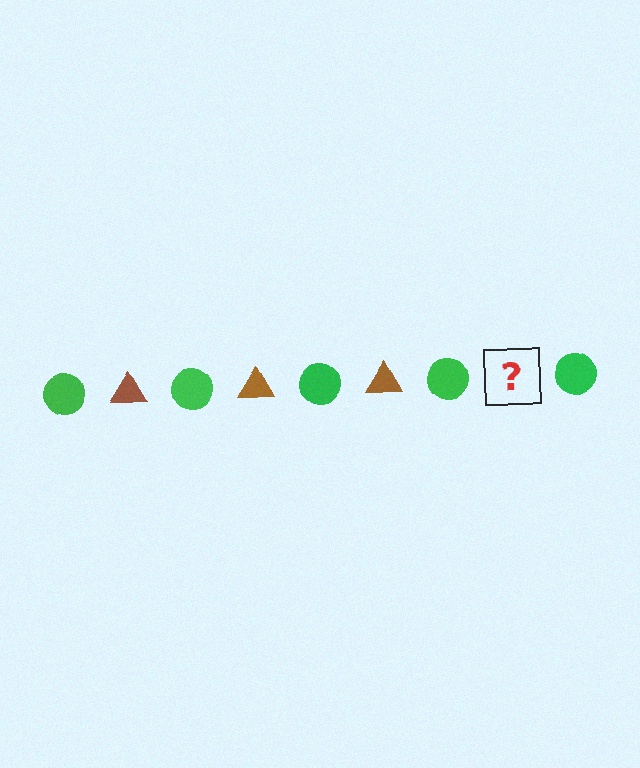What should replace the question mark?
The question mark should be replaced with a brown triangle.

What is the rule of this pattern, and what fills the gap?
The rule is that the pattern alternates between green circle and brown triangle. The gap should be filled with a brown triangle.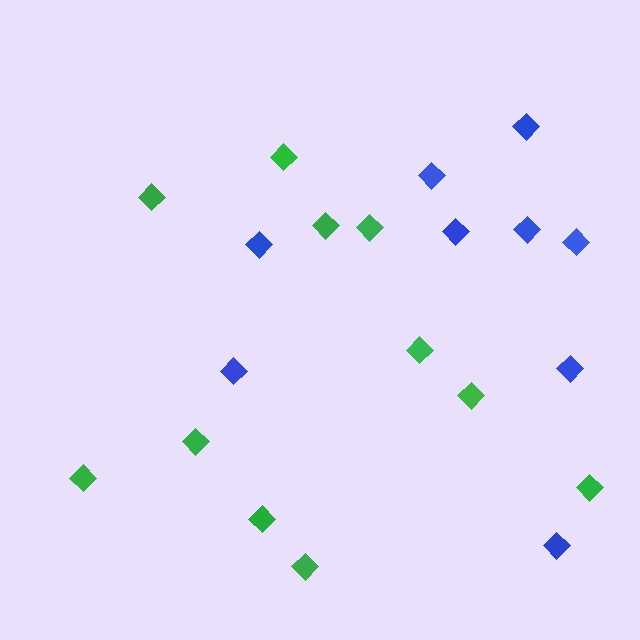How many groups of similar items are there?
There are 2 groups: one group of blue diamonds (9) and one group of green diamonds (11).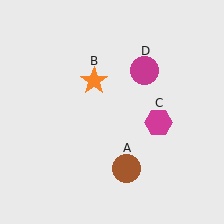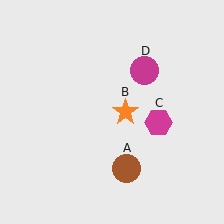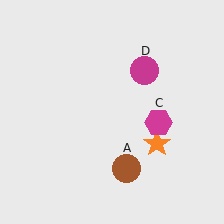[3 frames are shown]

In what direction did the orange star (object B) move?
The orange star (object B) moved down and to the right.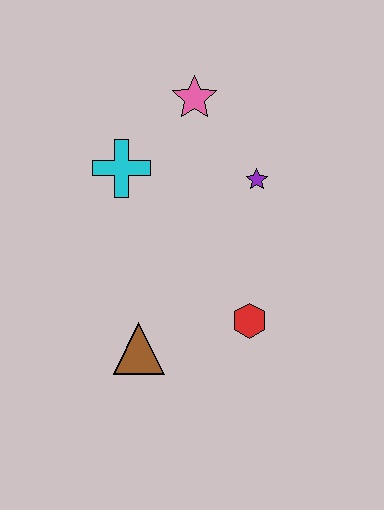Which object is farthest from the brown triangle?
The pink star is farthest from the brown triangle.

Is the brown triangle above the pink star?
No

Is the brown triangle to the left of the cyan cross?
No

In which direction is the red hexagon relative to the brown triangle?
The red hexagon is to the right of the brown triangle.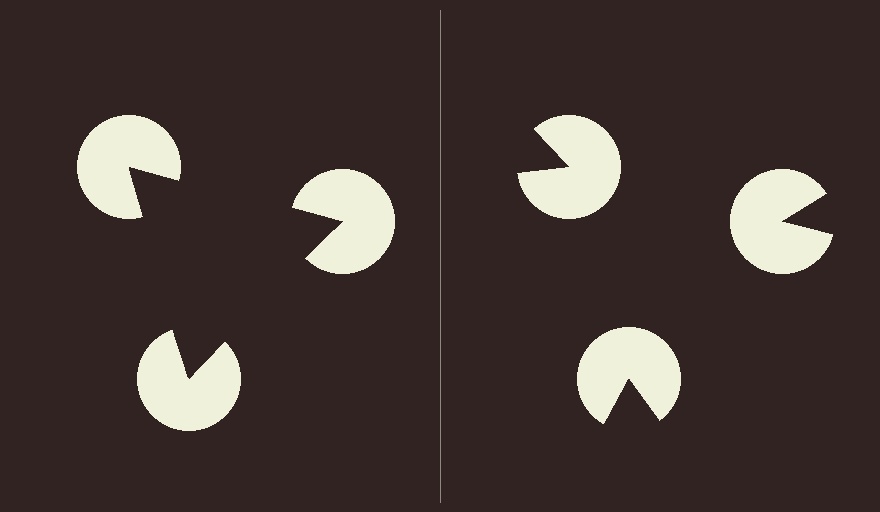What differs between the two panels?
The pac-man discs are positioned identically on both sides; only the wedge orientations differ. On the left they align to a triangle; on the right they are misaligned.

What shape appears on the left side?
An illusory triangle.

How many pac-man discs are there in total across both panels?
6 — 3 on each side.